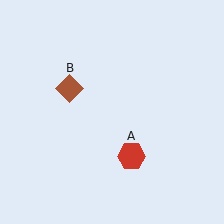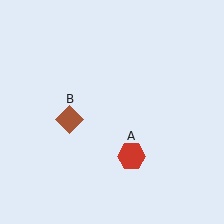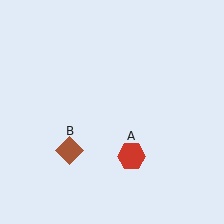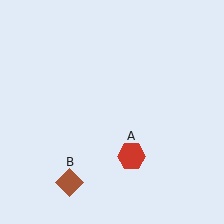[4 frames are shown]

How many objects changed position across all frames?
1 object changed position: brown diamond (object B).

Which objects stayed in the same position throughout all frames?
Red hexagon (object A) remained stationary.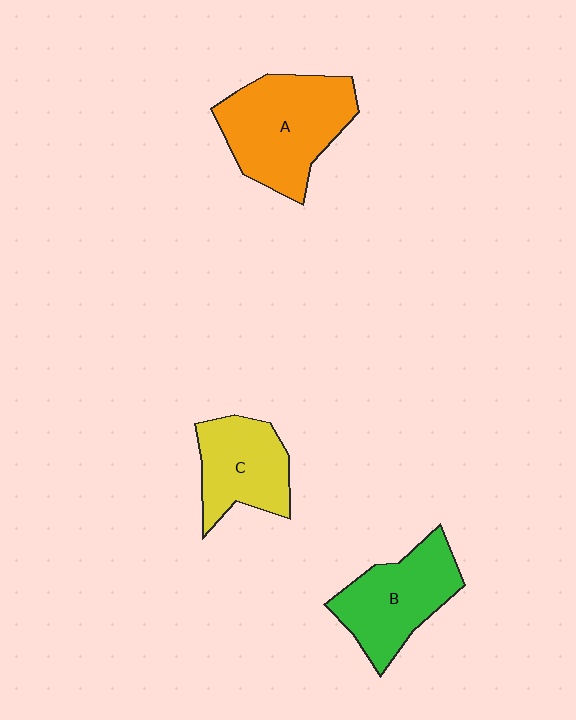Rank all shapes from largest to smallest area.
From largest to smallest: A (orange), B (green), C (yellow).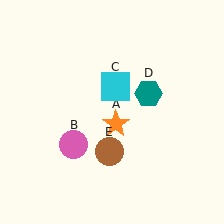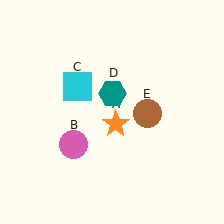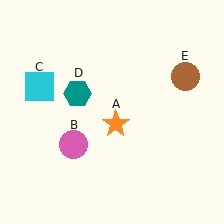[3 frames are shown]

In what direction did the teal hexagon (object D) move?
The teal hexagon (object D) moved left.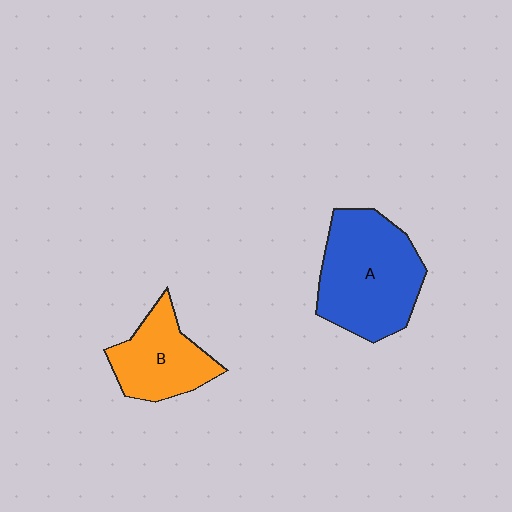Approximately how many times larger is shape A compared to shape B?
Approximately 1.6 times.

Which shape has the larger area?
Shape A (blue).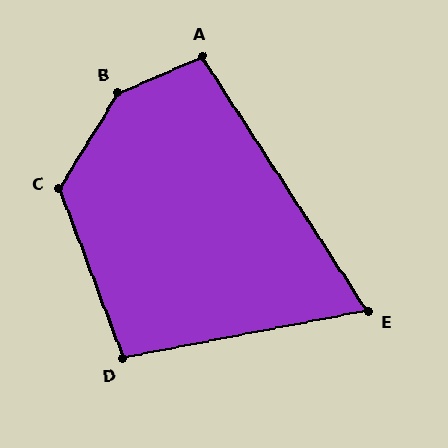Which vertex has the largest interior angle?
B, at approximately 145 degrees.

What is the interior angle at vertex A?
Approximately 100 degrees (obtuse).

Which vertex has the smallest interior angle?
E, at approximately 68 degrees.